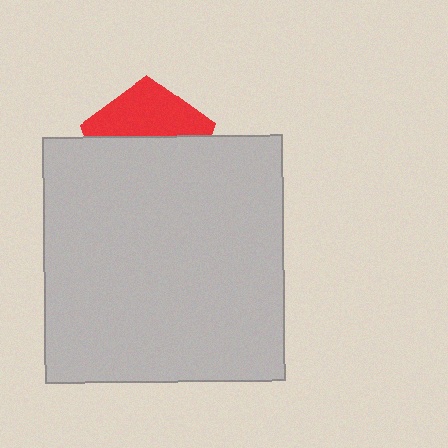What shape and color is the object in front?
The object in front is a light gray rectangle.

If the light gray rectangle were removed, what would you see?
You would see the complete red pentagon.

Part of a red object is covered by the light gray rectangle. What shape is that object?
It is a pentagon.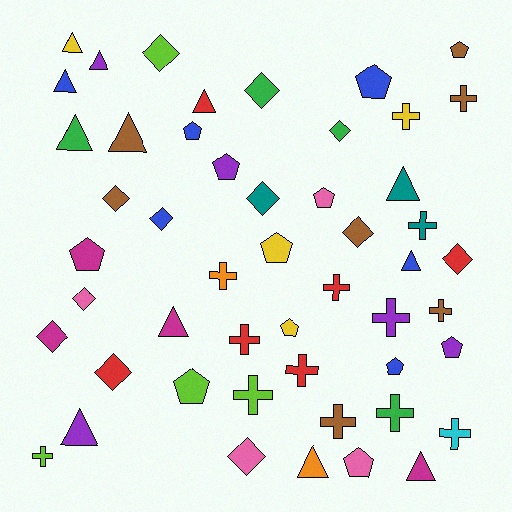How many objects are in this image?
There are 50 objects.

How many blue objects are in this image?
There are 6 blue objects.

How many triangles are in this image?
There are 12 triangles.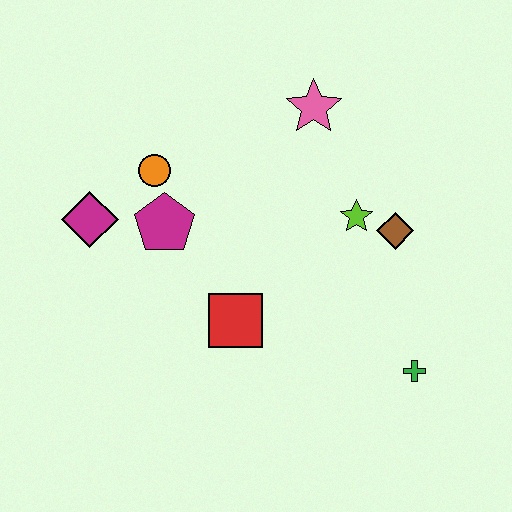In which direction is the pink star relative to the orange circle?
The pink star is to the right of the orange circle.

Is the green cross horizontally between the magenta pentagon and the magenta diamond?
No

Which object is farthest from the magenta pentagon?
The green cross is farthest from the magenta pentagon.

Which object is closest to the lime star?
The brown diamond is closest to the lime star.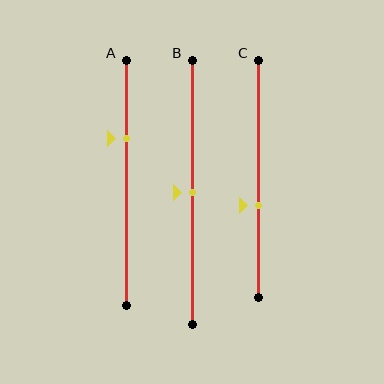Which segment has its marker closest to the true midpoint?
Segment B has its marker closest to the true midpoint.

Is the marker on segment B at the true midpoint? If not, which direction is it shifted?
Yes, the marker on segment B is at the true midpoint.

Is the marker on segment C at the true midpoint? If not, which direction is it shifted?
No, the marker on segment C is shifted downward by about 11% of the segment length.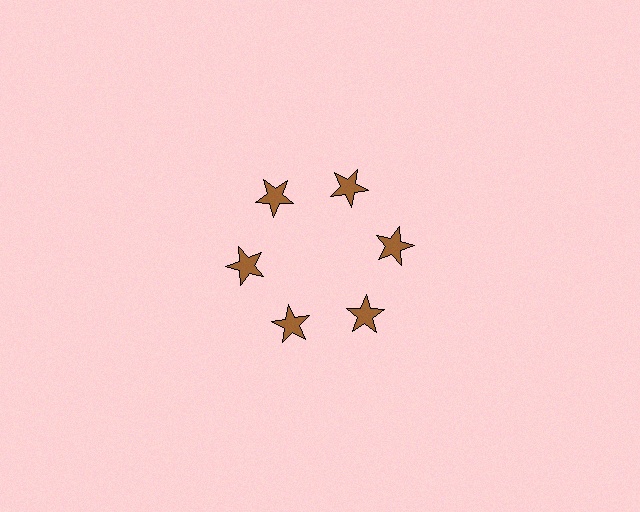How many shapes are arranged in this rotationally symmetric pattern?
There are 6 shapes, arranged in 6 groups of 1.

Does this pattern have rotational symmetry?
Yes, this pattern has 6-fold rotational symmetry. It looks the same after rotating 60 degrees around the center.